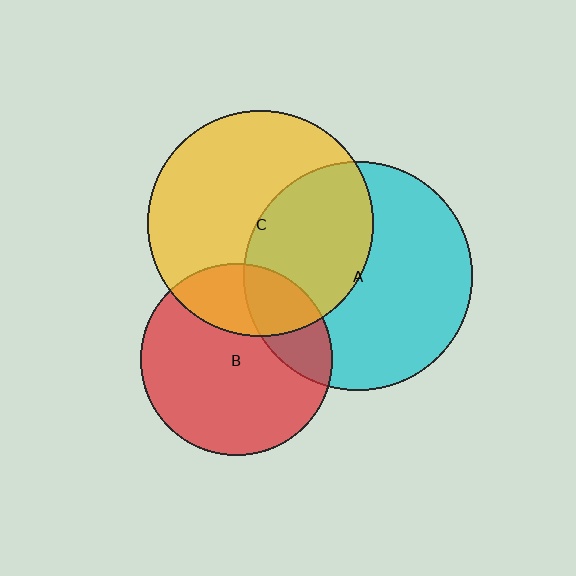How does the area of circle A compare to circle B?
Approximately 1.4 times.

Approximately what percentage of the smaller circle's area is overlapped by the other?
Approximately 20%.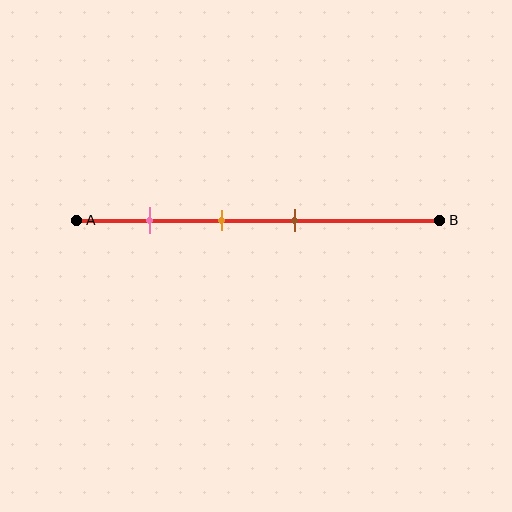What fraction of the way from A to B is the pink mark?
The pink mark is approximately 20% (0.2) of the way from A to B.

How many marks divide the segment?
There are 3 marks dividing the segment.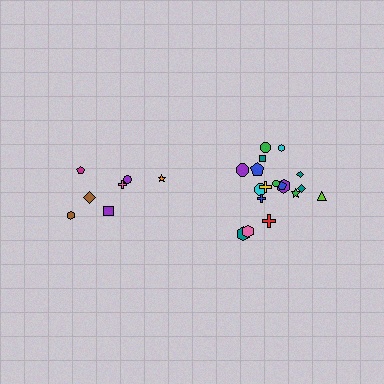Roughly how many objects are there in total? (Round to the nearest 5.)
Roughly 25 objects in total.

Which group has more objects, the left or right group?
The right group.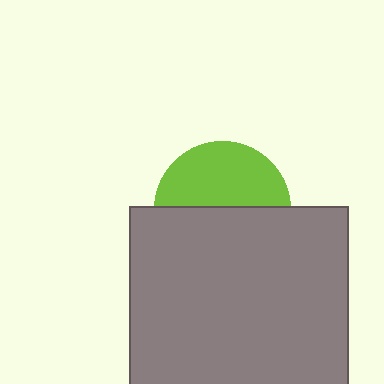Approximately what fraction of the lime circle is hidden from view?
Roughly 54% of the lime circle is hidden behind the gray square.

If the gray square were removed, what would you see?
You would see the complete lime circle.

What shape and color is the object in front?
The object in front is a gray square.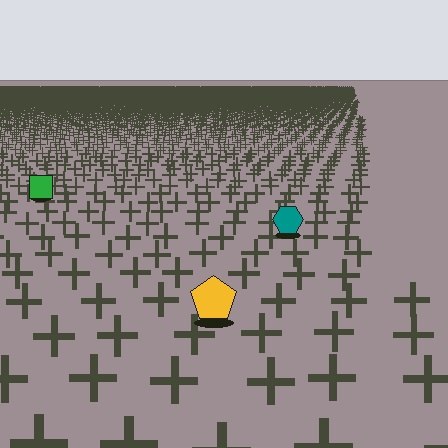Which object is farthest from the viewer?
The green square is farthest from the viewer. It appears smaller and the ground texture around it is denser.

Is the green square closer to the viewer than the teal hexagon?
No. The teal hexagon is closer — you can tell from the texture gradient: the ground texture is coarser near it.